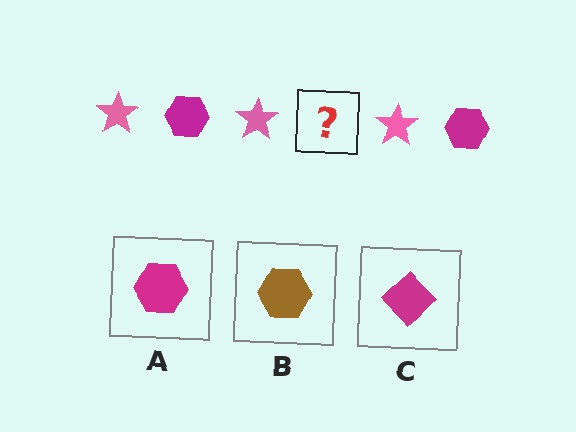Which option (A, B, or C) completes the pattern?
A.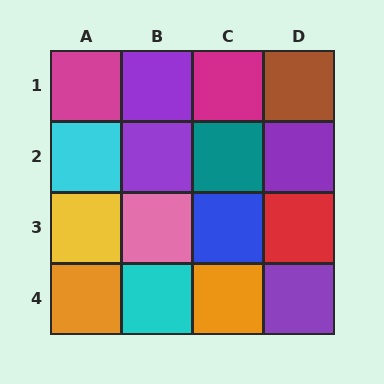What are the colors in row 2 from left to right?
Cyan, purple, teal, purple.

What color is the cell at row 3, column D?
Red.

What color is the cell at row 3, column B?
Pink.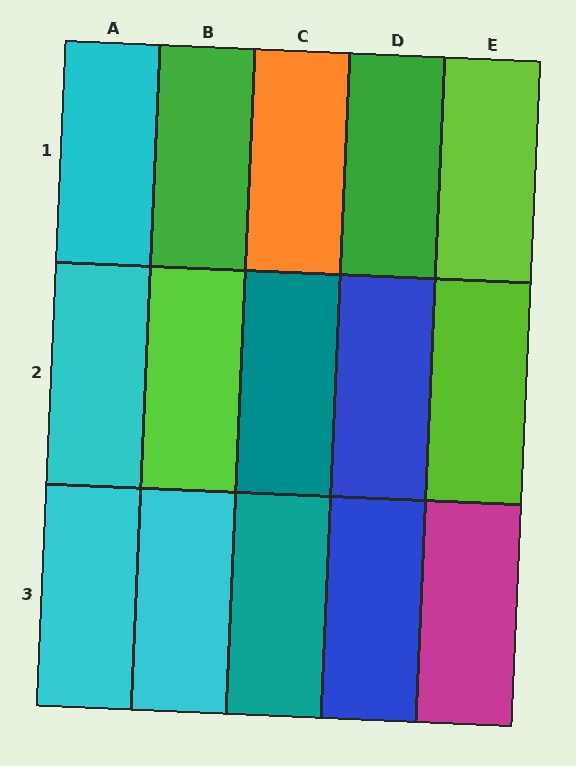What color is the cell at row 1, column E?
Lime.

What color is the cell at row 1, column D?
Green.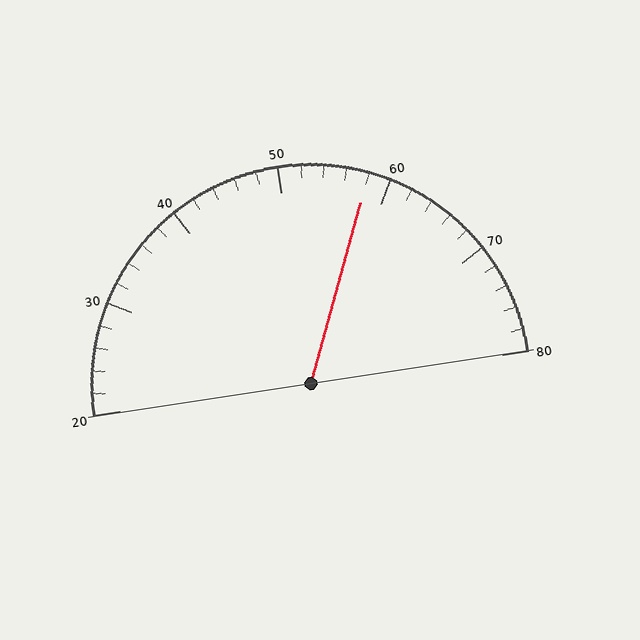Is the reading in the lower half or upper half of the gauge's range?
The reading is in the upper half of the range (20 to 80).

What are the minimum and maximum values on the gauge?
The gauge ranges from 20 to 80.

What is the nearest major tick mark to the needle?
The nearest major tick mark is 60.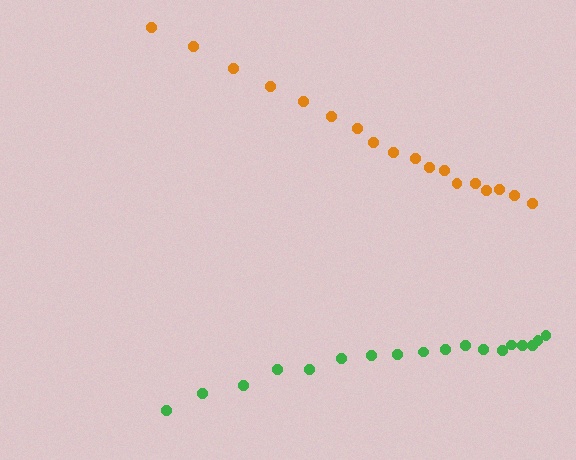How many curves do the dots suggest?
There are 2 distinct paths.